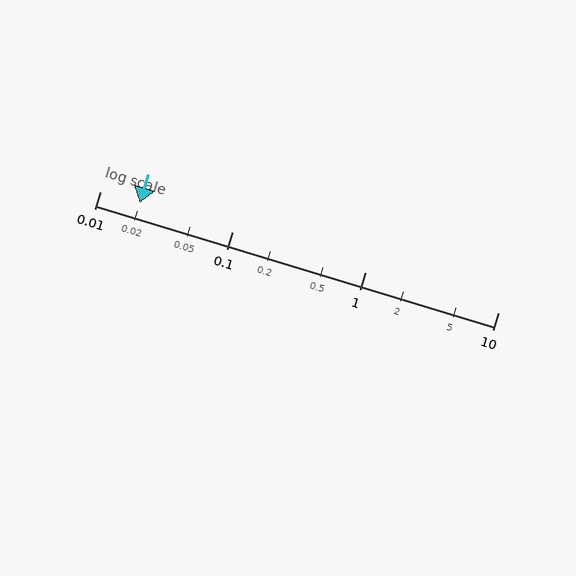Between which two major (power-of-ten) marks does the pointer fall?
The pointer is between 0.01 and 0.1.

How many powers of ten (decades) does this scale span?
The scale spans 3 decades, from 0.01 to 10.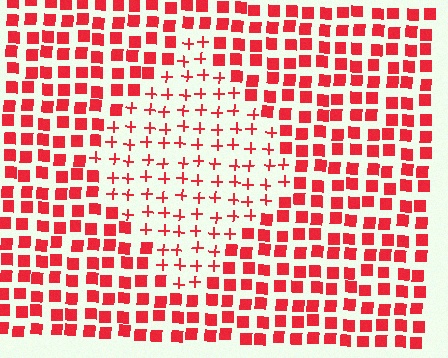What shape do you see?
I see a diamond.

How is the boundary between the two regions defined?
The boundary is defined by a change in element shape: plus signs inside vs. squares outside. All elements share the same color and spacing.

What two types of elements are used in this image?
The image uses plus signs inside the diamond region and squares outside it.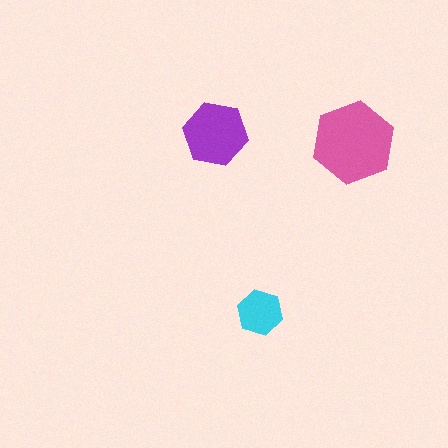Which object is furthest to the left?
The purple hexagon is leftmost.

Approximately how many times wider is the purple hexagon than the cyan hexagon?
About 1.5 times wider.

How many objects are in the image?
There are 3 objects in the image.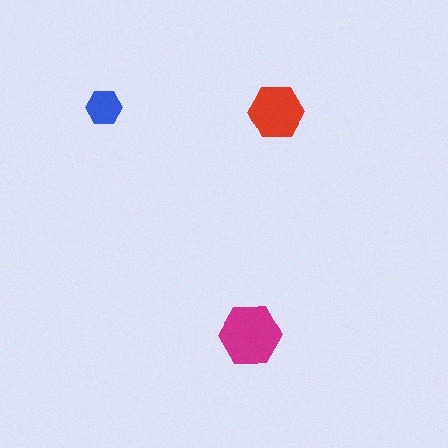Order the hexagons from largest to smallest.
the magenta one, the red one, the blue one.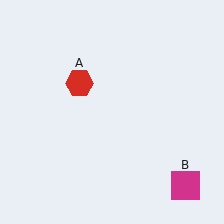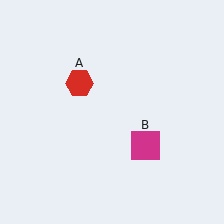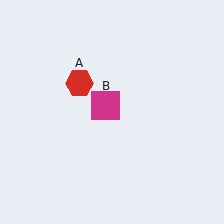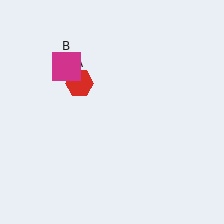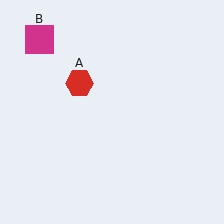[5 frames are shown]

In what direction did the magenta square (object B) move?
The magenta square (object B) moved up and to the left.